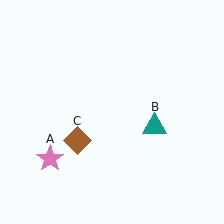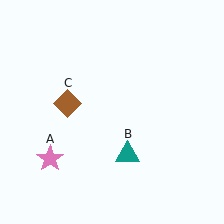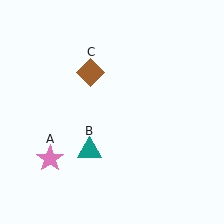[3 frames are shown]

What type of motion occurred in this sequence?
The teal triangle (object B), brown diamond (object C) rotated clockwise around the center of the scene.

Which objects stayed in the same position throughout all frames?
Pink star (object A) remained stationary.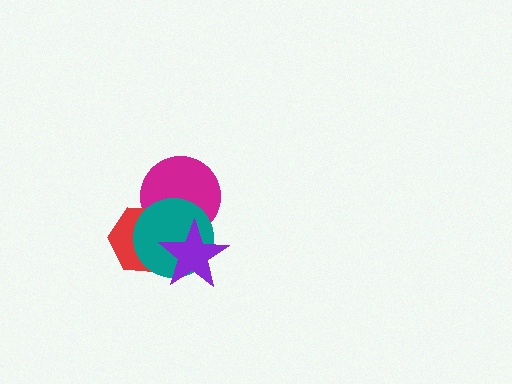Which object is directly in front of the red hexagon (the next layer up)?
The teal circle is directly in front of the red hexagon.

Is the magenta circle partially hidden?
Yes, it is partially covered by another shape.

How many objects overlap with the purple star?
3 objects overlap with the purple star.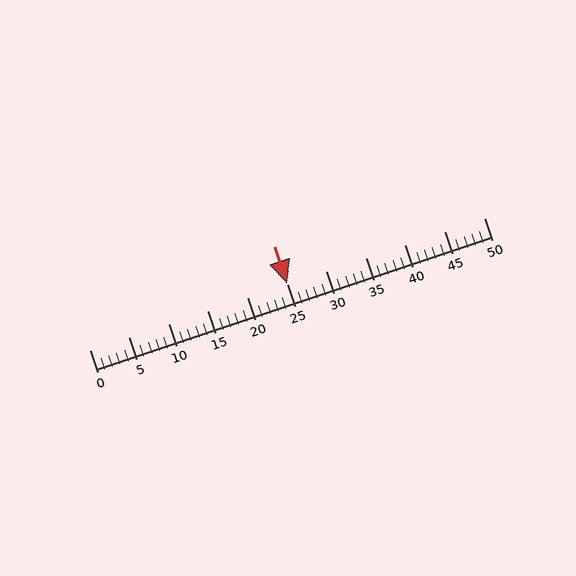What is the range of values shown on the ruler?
The ruler shows values from 0 to 50.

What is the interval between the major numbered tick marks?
The major tick marks are spaced 5 units apart.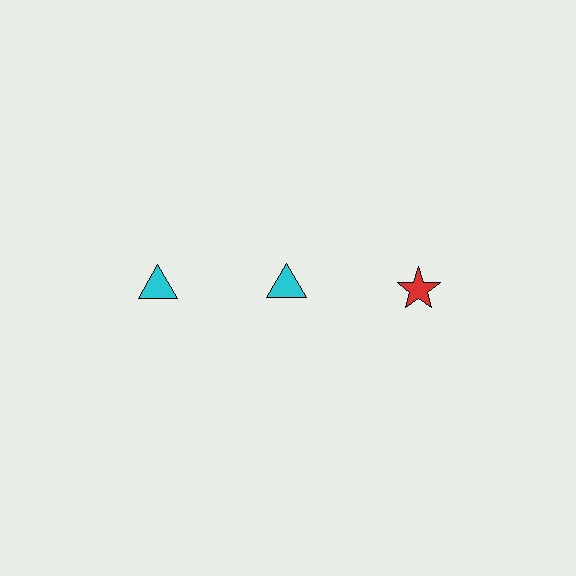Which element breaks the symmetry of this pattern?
The red star in the top row, center column breaks the symmetry. All other shapes are cyan triangles.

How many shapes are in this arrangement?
There are 3 shapes arranged in a grid pattern.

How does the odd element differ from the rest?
It differs in both color (red instead of cyan) and shape (star instead of triangle).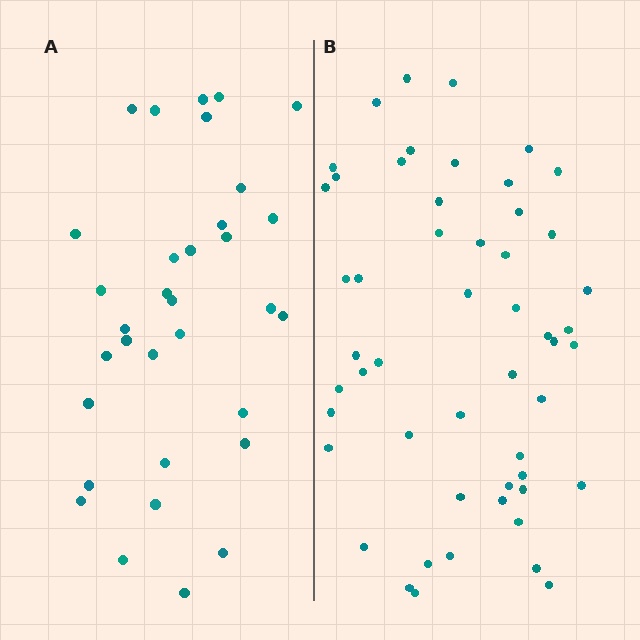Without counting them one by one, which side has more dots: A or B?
Region B (the right region) has more dots.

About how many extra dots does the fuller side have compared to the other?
Region B has approximately 20 more dots than region A.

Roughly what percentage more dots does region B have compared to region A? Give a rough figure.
About 60% more.